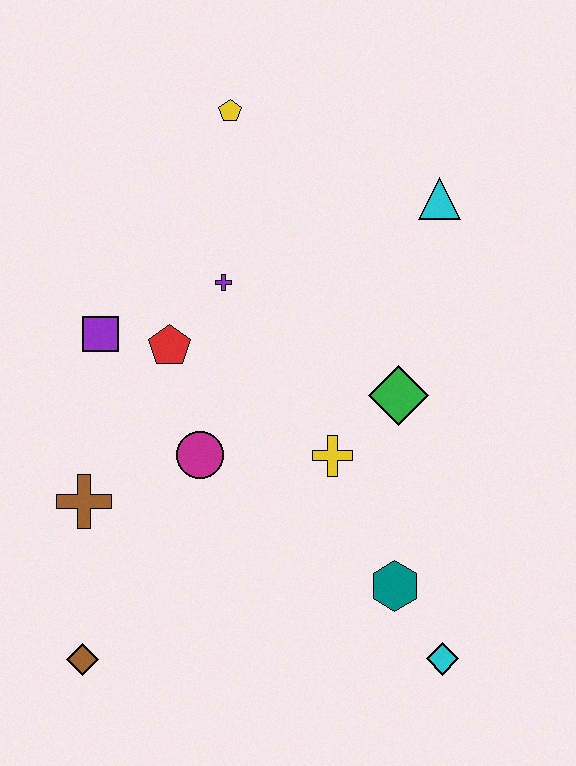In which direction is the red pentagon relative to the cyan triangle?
The red pentagon is to the left of the cyan triangle.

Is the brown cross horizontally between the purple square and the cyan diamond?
No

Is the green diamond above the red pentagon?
No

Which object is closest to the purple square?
The red pentagon is closest to the purple square.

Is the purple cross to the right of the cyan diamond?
No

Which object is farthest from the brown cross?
The cyan triangle is farthest from the brown cross.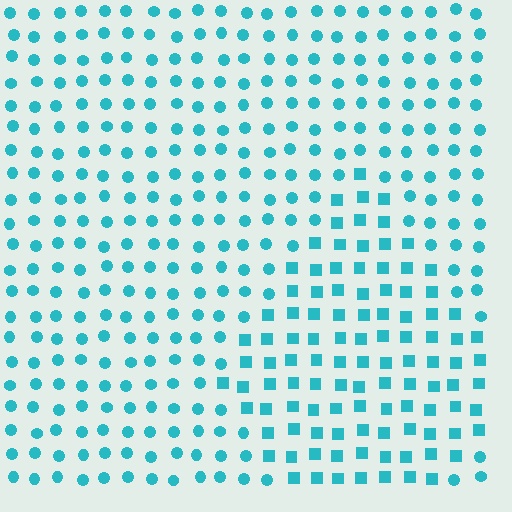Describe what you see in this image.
The image is filled with small cyan elements arranged in a uniform grid. A diamond-shaped region contains squares, while the surrounding area contains circles. The boundary is defined purely by the change in element shape.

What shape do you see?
I see a diamond.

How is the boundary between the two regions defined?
The boundary is defined by a change in element shape: squares inside vs. circles outside. All elements share the same color and spacing.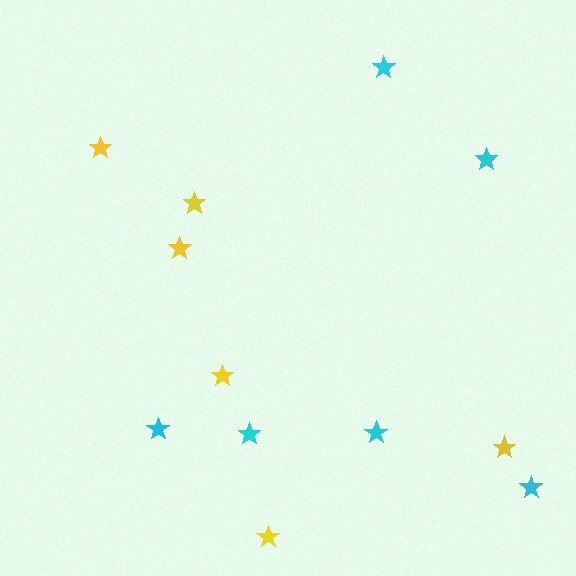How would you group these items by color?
There are 2 groups: one group of yellow stars (6) and one group of cyan stars (6).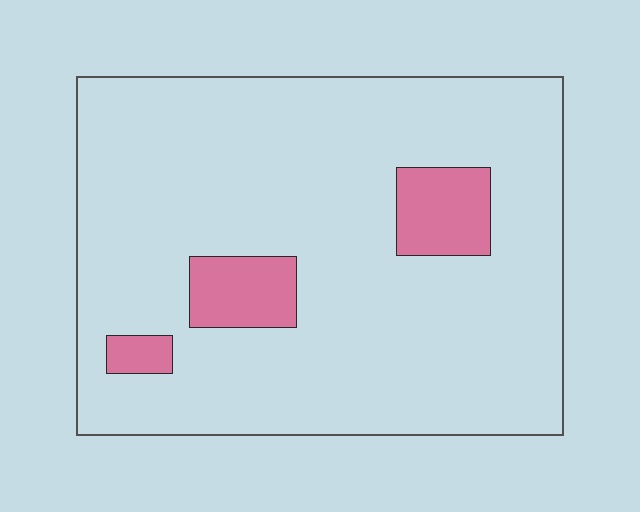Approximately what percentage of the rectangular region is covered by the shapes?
Approximately 10%.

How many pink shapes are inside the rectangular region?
3.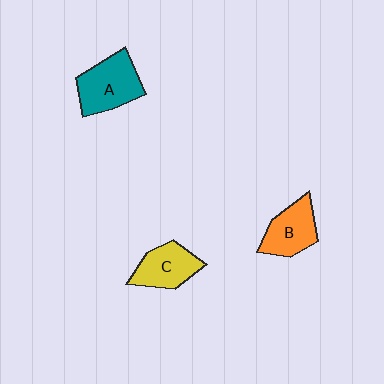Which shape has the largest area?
Shape A (teal).